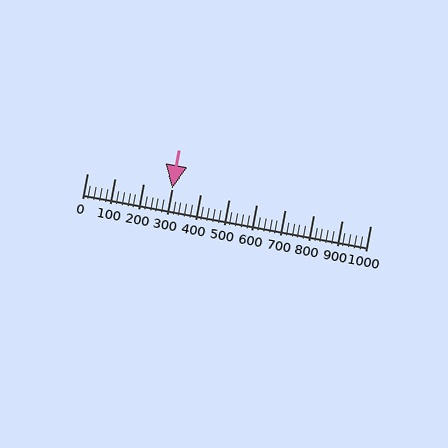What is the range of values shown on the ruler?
The ruler shows values from 0 to 1000.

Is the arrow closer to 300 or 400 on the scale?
The arrow is closer to 300.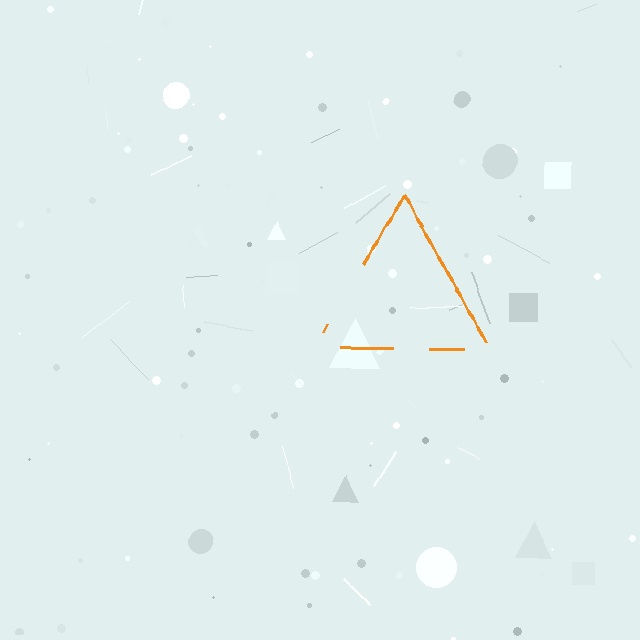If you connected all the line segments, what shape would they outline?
They would outline a triangle.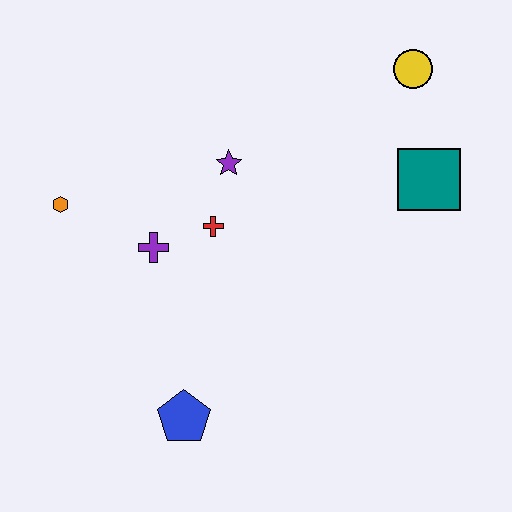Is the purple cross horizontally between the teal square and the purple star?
No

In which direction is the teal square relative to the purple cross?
The teal square is to the right of the purple cross.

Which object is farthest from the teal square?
The orange hexagon is farthest from the teal square.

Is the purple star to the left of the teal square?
Yes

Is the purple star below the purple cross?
No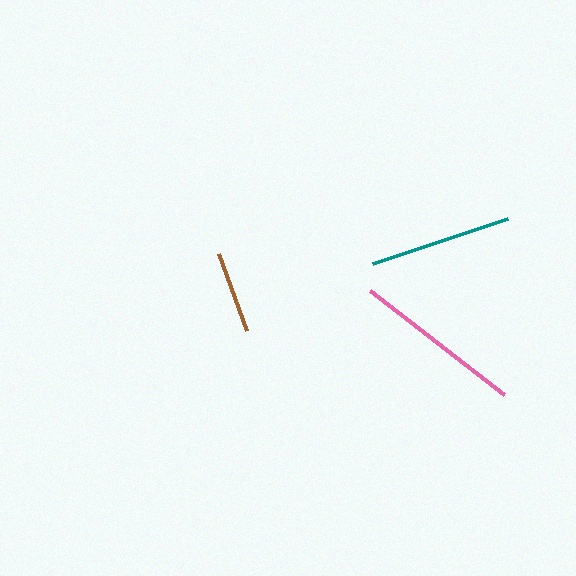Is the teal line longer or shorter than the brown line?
The teal line is longer than the brown line.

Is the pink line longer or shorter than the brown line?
The pink line is longer than the brown line.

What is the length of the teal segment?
The teal segment is approximately 142 pixels long.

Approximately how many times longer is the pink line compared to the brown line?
The pink line is approximately 2.1 times the length of the brown line.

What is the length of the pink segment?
The pink segment is approximately 171 pixels long.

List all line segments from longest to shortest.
From longest to shortest: pink, teal, brown.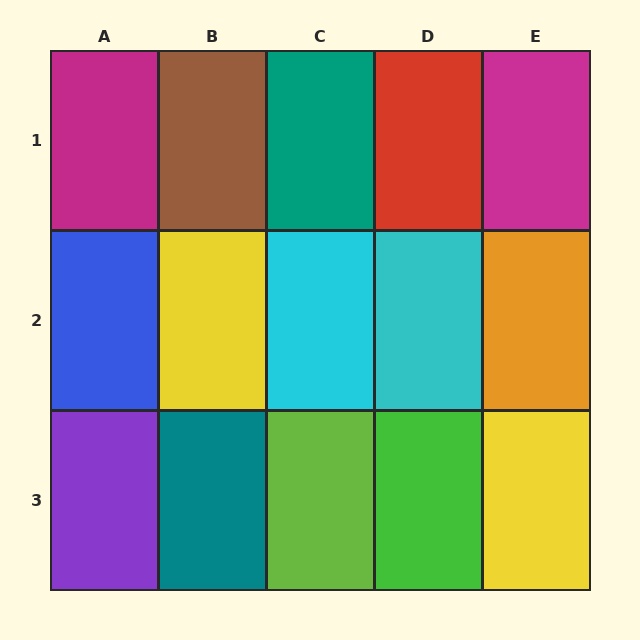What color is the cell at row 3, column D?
Green.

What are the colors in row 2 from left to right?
Blue, yellow, cyan, cyan, orange.